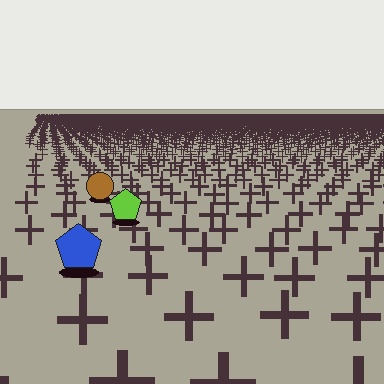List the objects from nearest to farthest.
From nearest to farthest: the blue pentagon, the lime pentagon, the brown circle.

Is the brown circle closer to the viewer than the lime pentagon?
No. The lime pentagon is closer — you can tell from the texture gradient: the ground texture is coarser near it.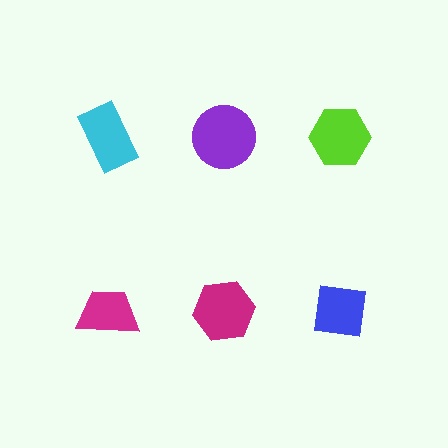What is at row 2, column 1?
A magenta trapezoid.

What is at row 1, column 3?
A lime hexagon.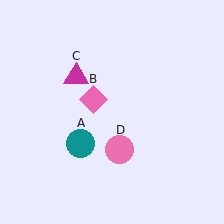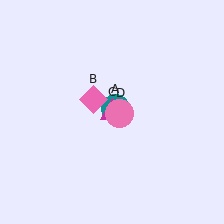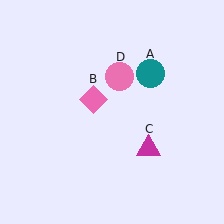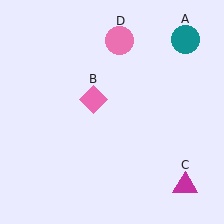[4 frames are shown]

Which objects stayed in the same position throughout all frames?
Pink diamond (object B) remained stationary.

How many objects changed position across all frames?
3 objects changed position: teal circle (object A), magenta triangle (object C), pink circle (object D).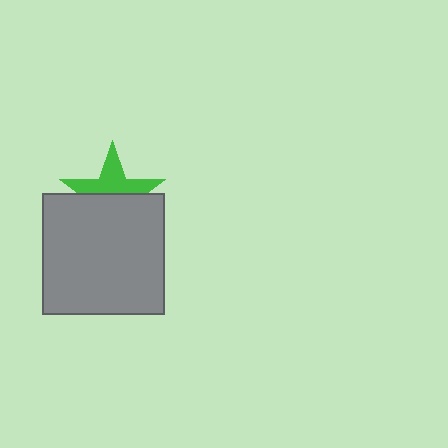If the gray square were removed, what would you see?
You would see the complete green star.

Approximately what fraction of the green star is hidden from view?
Roughly 52% of the green star is hidden behind the gray square.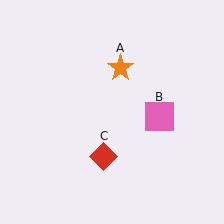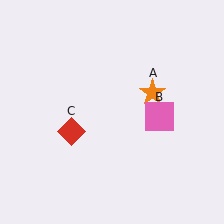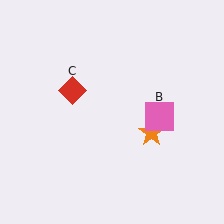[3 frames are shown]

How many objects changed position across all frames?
2 objects changed position: orange star (object A), red diamond (object C).